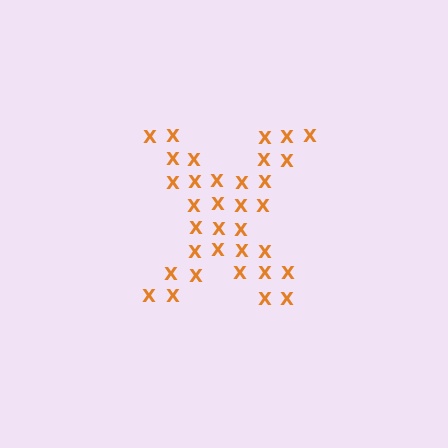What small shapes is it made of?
It is made of small letter X's.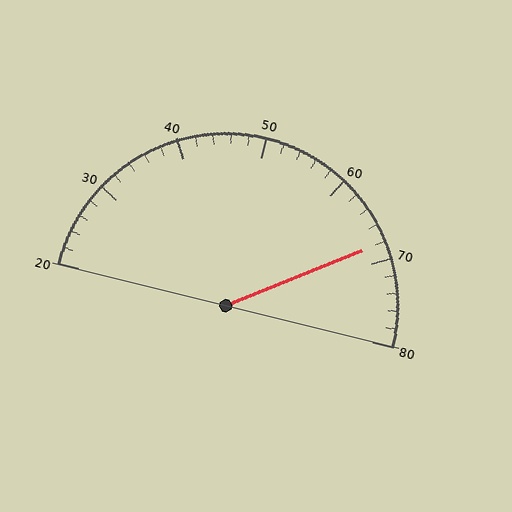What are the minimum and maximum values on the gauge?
The gauge ranges from 20 to 80.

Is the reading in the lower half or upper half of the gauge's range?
The reading is in the upper half of the range (20 to 80).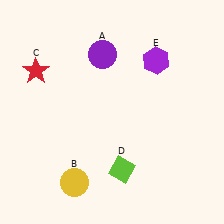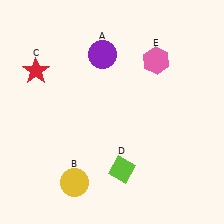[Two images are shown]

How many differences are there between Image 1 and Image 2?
There is 1 difference between the two images.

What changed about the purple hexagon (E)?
In Image 1, E is purple. In Image 2, it changed to pink.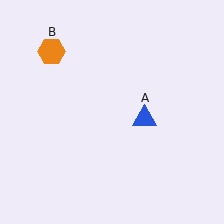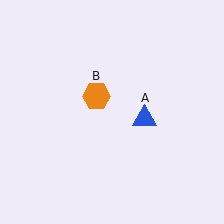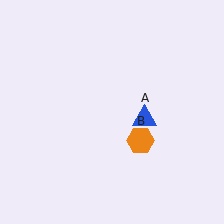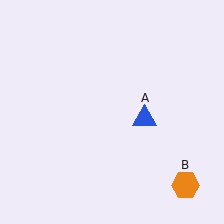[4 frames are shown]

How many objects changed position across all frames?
1 object changed position: orange hexagon (object B).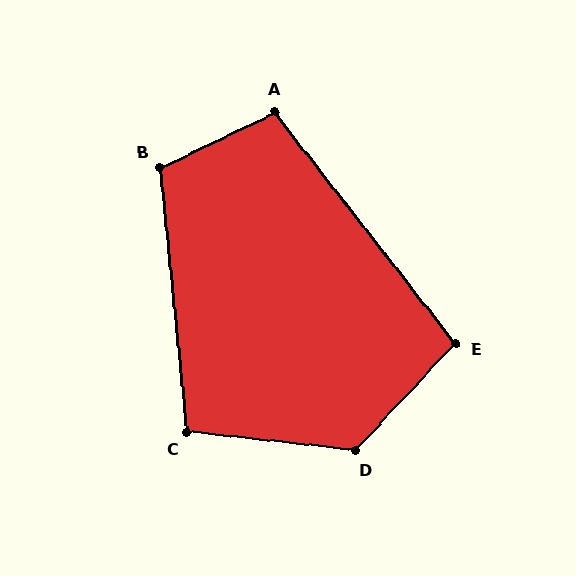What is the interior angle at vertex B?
Approximately 110 degrees (obtuse).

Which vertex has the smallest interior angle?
E, at approximately 99 degrees.